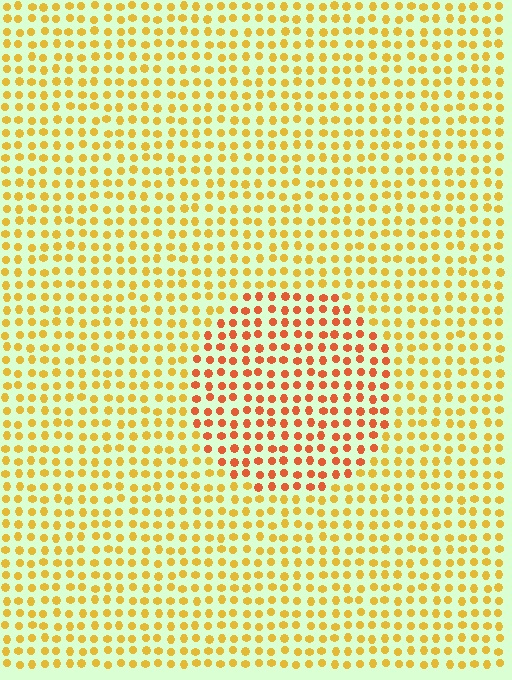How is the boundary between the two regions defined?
The boundary is defined purely by a slight shift in hue (about 32 degrees). Spacing, size, and orientation are identical on both sides.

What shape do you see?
I see a circle.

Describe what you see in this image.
The image is filled with small yellow elements in a uniform arrangement. A circle-shaped region is visible where the elements are tinted to a slightly different hue, forming a subtle color boundary.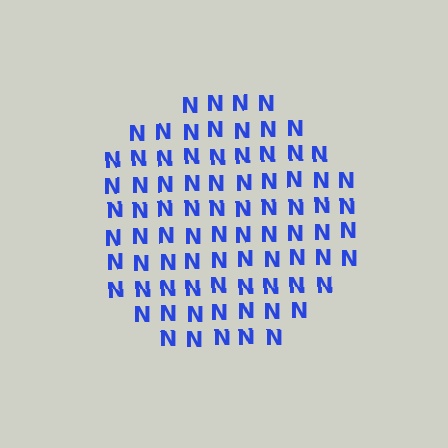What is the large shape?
The large shape is a circle.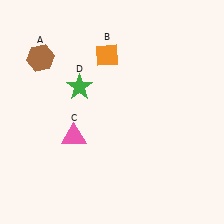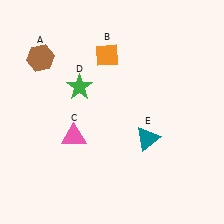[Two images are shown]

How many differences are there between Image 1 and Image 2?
There is 1 difference between the two images.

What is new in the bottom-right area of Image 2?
A teal triangle (E) was added in the bottom-right area of Image 2.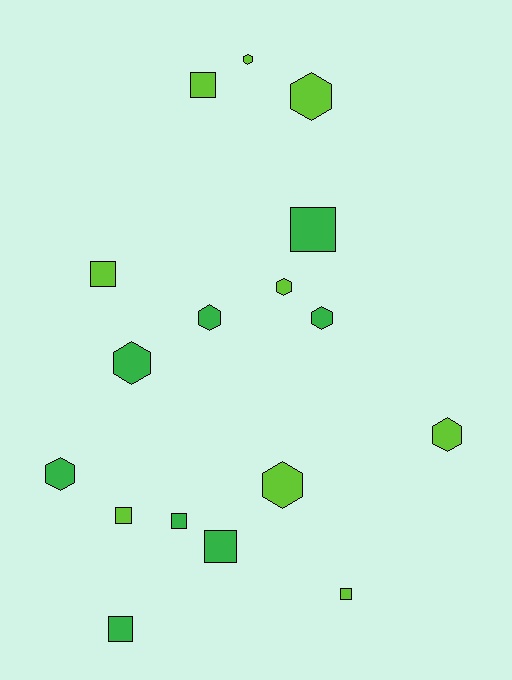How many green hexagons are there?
There are 4 green hexagons.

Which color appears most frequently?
Lime, with 9 objects.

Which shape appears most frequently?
Hexagon, with 9 objects.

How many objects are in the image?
There are 17 objects.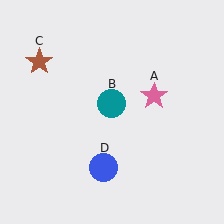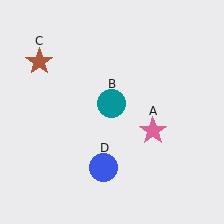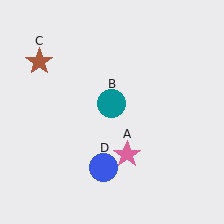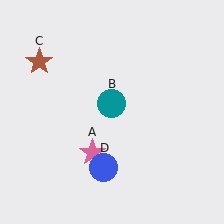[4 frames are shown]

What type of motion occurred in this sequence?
The pink star (object A) rotated clockwise around the center of the scene.